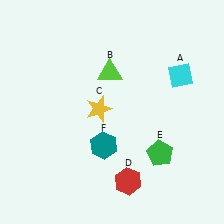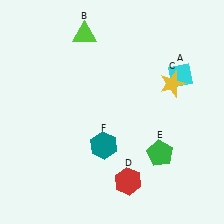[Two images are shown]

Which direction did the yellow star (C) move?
The yellow star (C) moved right.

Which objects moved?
The objects that moved are: the lime triangle (B), the yellow star (C).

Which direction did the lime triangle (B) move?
The lime triangle (B) moved up.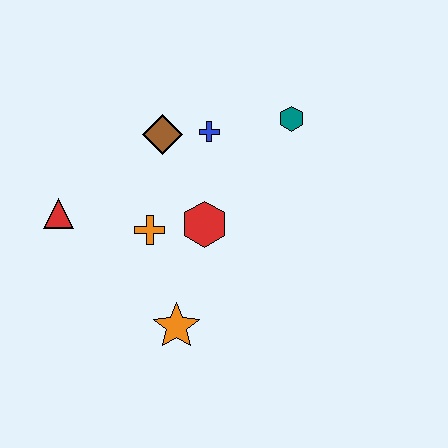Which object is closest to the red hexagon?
The orange cross is closest to the red hexagon.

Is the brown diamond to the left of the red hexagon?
Yes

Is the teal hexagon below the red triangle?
No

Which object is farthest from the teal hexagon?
The red triangle is farthest from the teal hexagon.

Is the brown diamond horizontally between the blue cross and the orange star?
No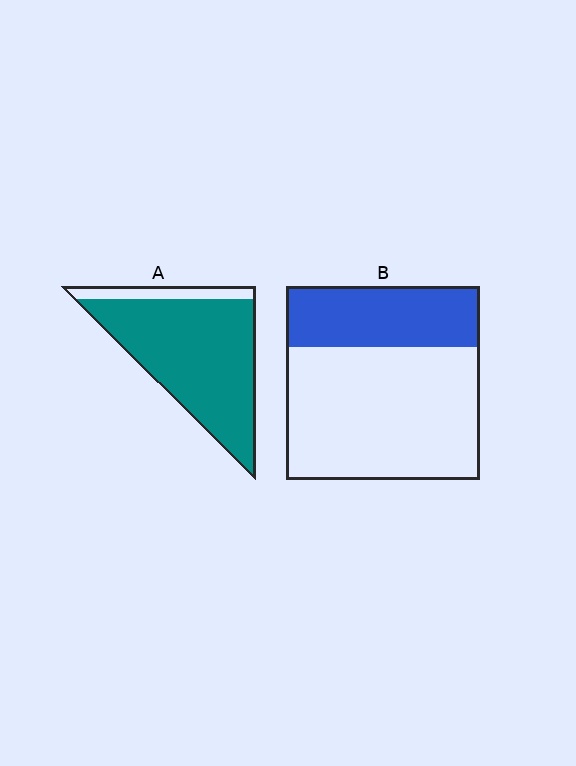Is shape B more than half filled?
No.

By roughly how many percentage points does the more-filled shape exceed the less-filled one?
By roughly 55 percentage points (A over B).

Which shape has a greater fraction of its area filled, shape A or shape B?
Shape A.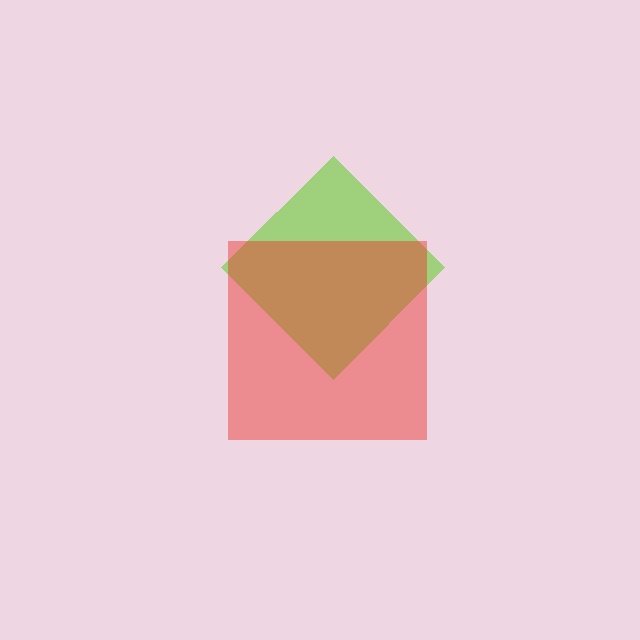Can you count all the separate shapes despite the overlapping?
Yes, there are 2 separate shapes.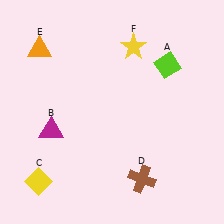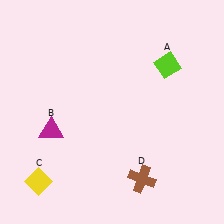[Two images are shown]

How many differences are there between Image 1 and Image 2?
There are 2 differences between the two images.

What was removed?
The orange triangle (E), the yellow star (F) were removed in Image 2.